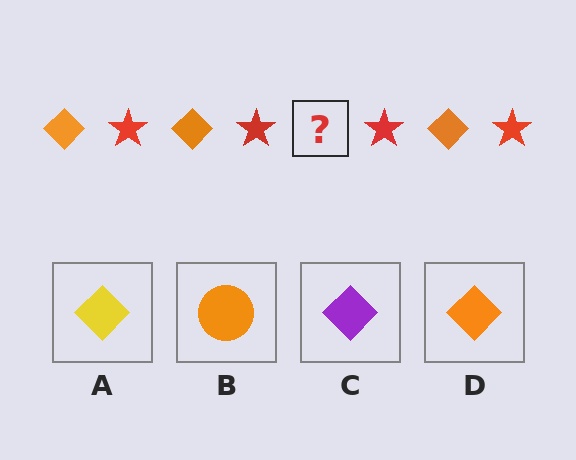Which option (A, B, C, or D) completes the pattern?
D.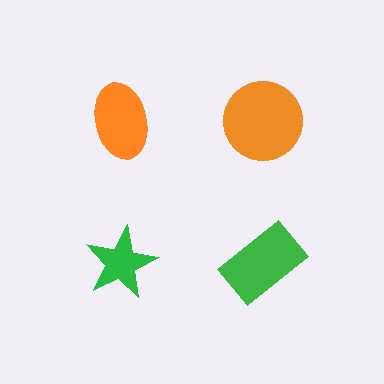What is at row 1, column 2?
An orange circle.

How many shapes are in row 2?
2 shapes.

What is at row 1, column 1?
An orange ellipse.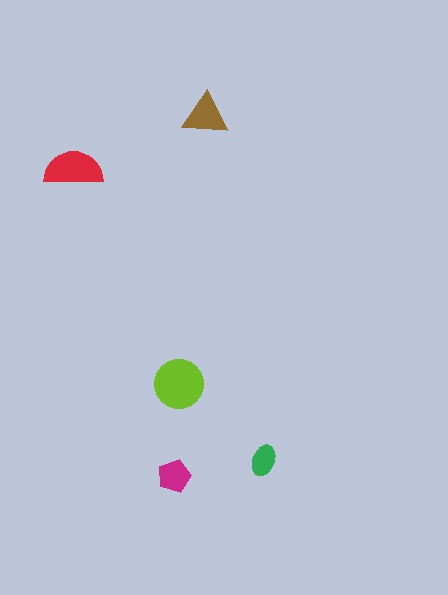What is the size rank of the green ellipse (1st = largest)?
5th.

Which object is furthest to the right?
The green ellipse is rightmost.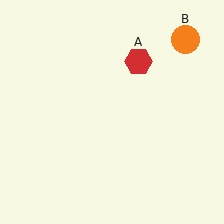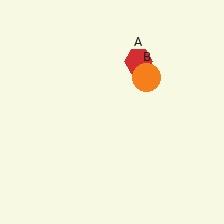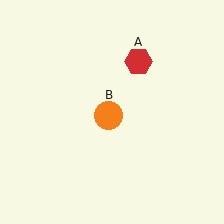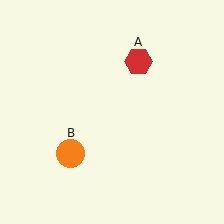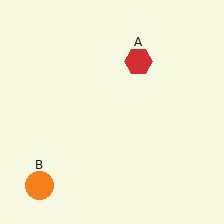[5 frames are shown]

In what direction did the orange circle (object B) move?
The orange circle (object B) moved down and to the left.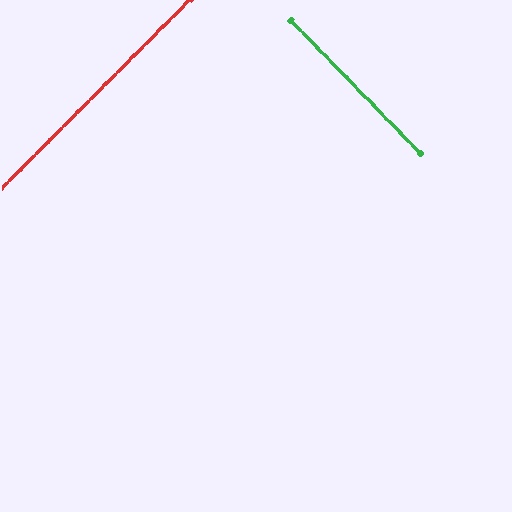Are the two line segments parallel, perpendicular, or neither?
Perpendicular — they meet at approximately 90°.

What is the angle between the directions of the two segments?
Approximately 90 degrees.